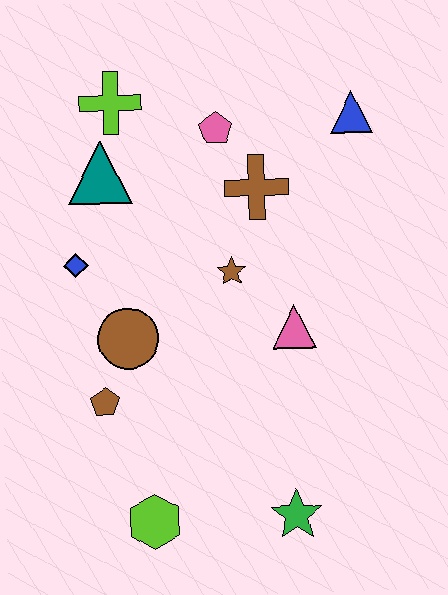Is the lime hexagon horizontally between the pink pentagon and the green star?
No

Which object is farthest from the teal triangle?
The green star is farthest from the teal triangle.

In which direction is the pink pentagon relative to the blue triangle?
The pink pentagon is to the left of the blue triangle.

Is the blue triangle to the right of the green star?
Yes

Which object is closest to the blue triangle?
The brown cross is closest to the blue triangle.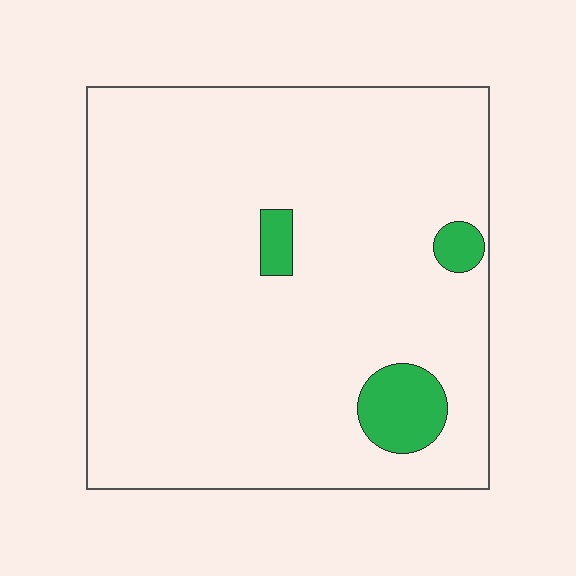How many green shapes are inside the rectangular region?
3.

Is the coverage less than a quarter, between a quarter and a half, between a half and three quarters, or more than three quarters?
Less than a quarter.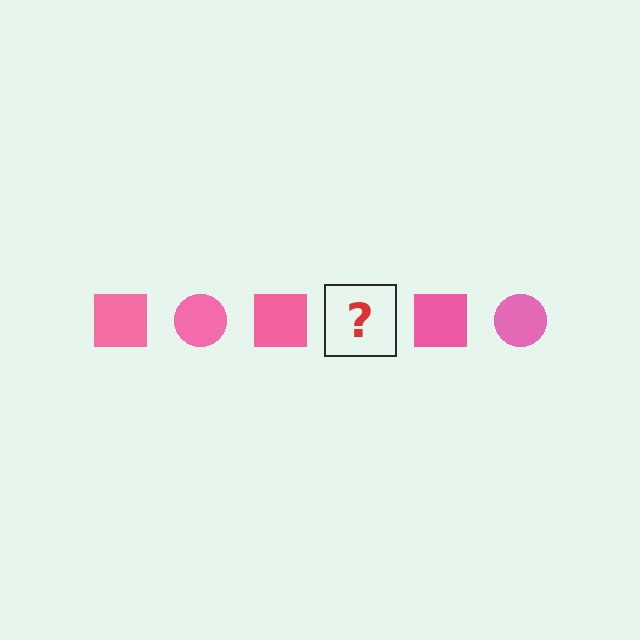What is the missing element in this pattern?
The missing element is a pink circle.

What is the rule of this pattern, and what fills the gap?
The rule is that the pattern cycles through square, circle shapes in pink. The gap should be filled with a pink circle.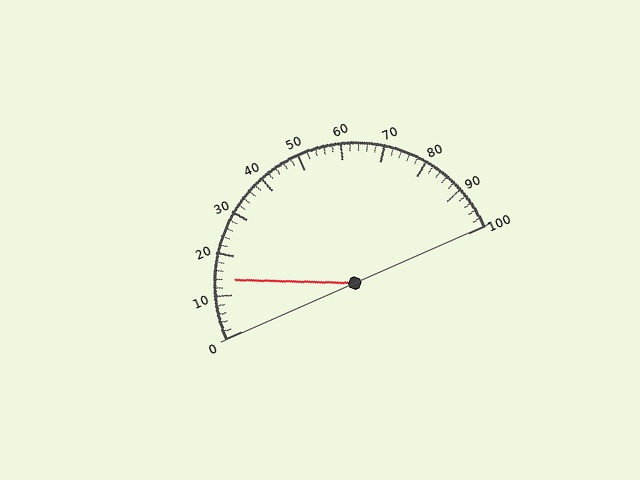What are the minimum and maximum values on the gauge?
The gauge ranges from 0 to 100.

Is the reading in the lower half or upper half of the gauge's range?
The reading is in the lower half of the range (0 to 100).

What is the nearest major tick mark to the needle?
The nearest major tick mark is 10.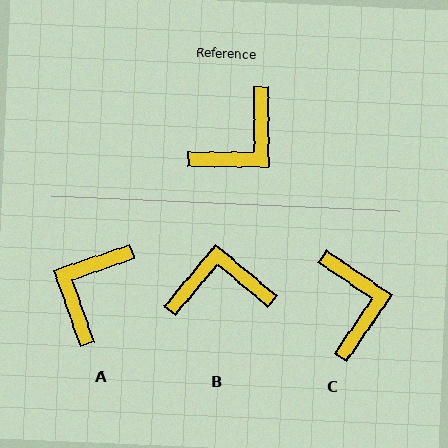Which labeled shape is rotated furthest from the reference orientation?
A, about 161 degrees away.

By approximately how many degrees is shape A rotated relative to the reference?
Approximately 161 degrees clockwise.